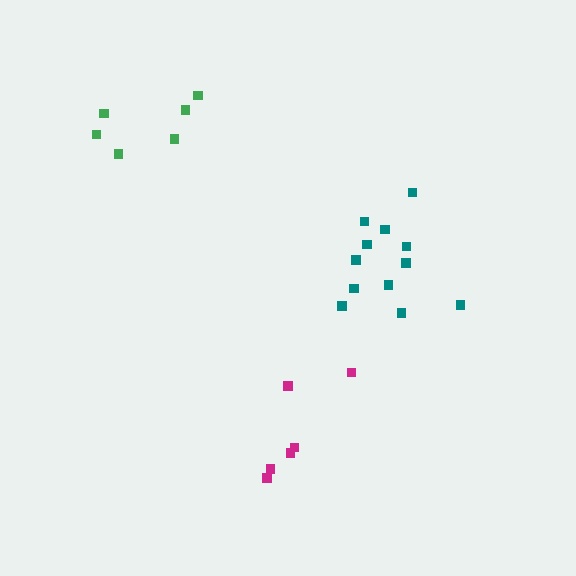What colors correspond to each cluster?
The clusters are colored: teal, green, magenta.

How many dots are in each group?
Group 1: 12 dots, Group 2: 6 dots, Group 3: 6 dots (24 total).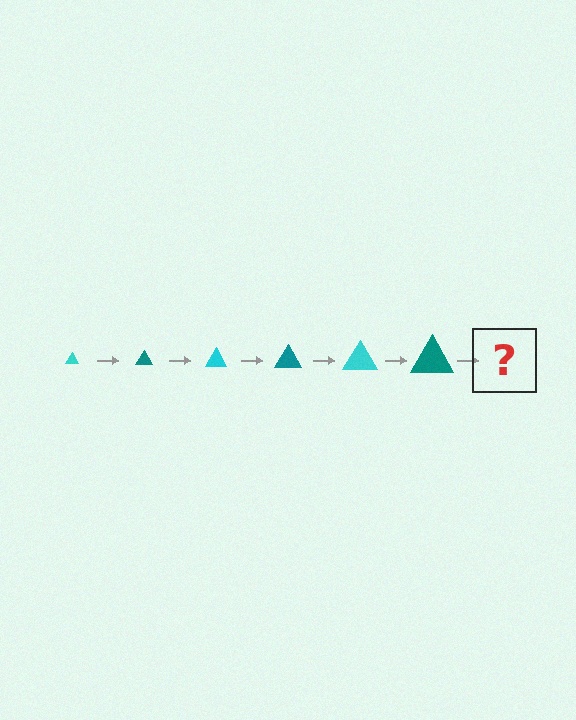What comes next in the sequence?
The next element should be a cyan triangle, larger than the previous one.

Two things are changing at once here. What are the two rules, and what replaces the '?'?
The two rules are that the triangle grows larger each step and the color cycles through cyan and teal. The '?' should be a cyan triangle, larger than the previous one.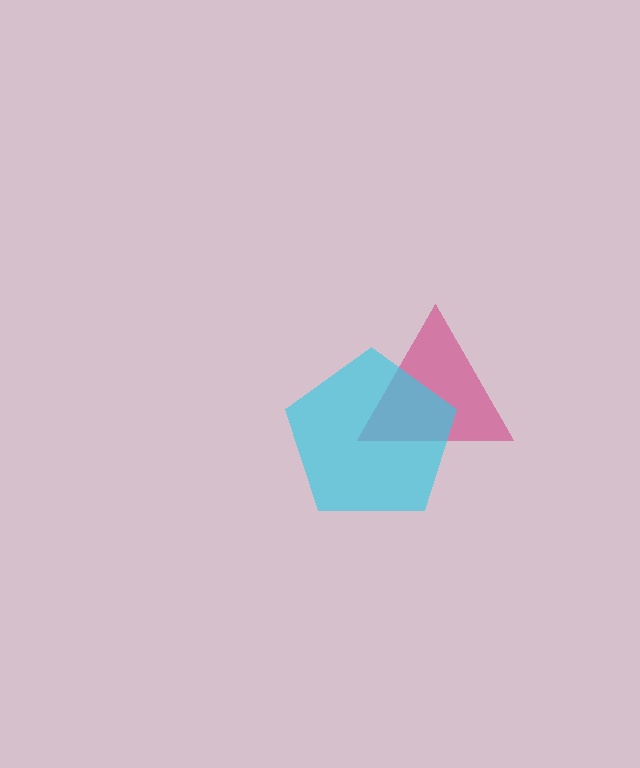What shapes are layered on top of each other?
The layered shapes are: a magenta triangle, a cyan pentagon.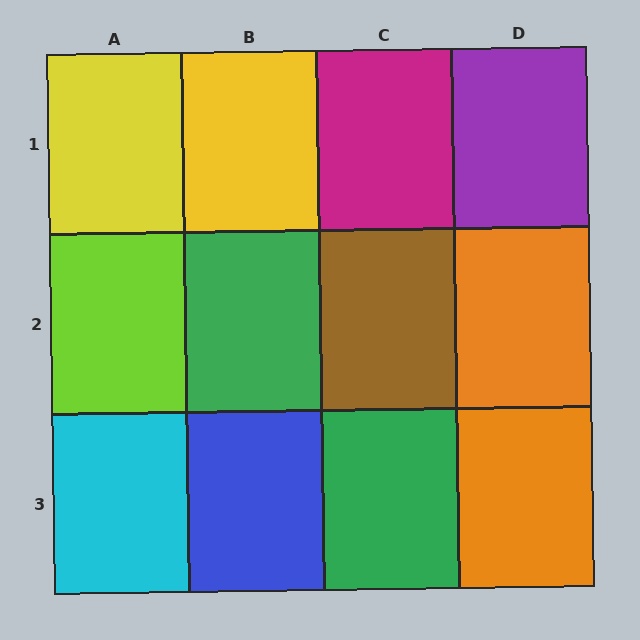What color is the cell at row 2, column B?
Green.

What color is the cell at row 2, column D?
Orange.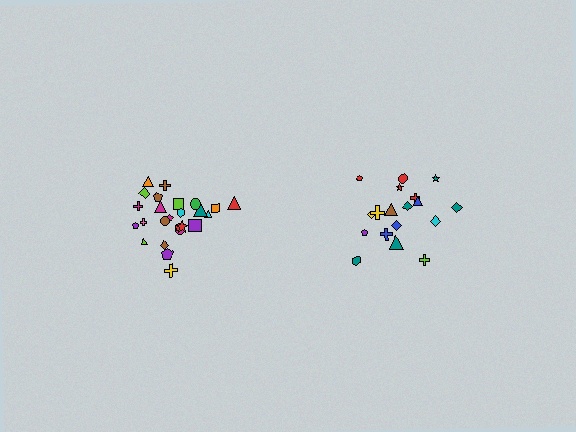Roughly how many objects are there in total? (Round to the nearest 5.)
Roughly 45 objects in total.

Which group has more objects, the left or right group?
The left group.